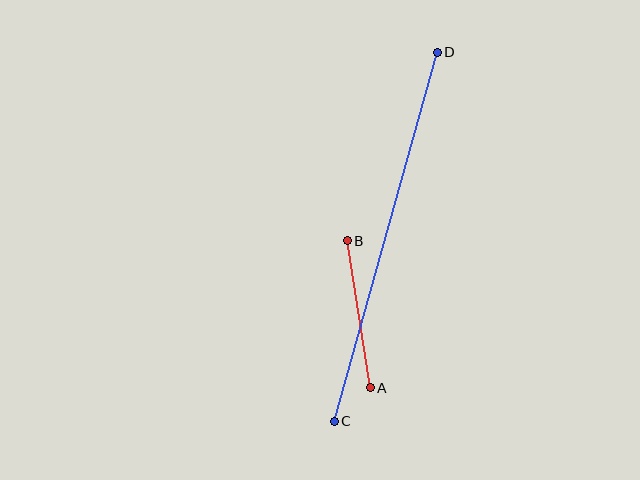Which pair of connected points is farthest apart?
Points C and D are farthest apart.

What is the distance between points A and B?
The distance is approximately 149 pixels.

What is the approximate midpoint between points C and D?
The midpoint is at approximately (386, 237) pixels.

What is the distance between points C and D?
The distance is approximately 383 pixels.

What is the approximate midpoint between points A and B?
The midpoint is at approximately (359, 314) pixels.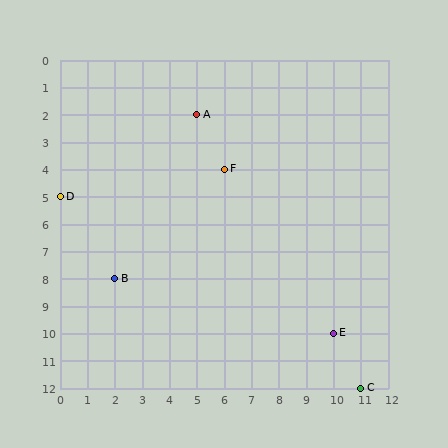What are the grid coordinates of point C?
Point C is at grid coordinates (11, 12).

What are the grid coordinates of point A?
Point A is at grid coordinates (5, 2).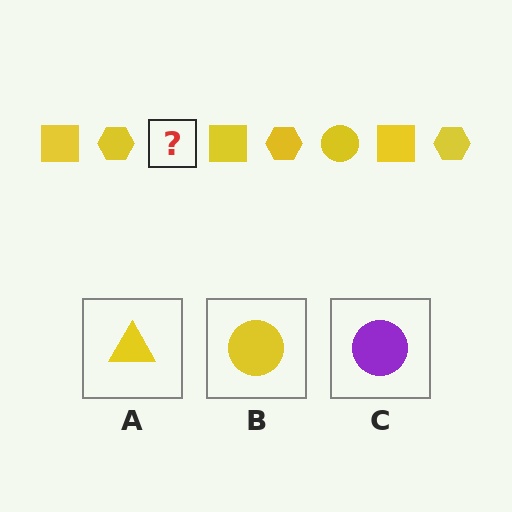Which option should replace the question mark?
Option B.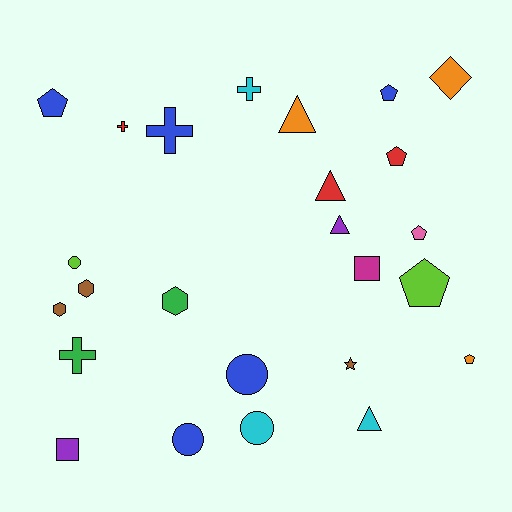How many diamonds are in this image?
There is 1 diamond.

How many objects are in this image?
There are 25 objects.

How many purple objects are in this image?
There are 2 purple objects.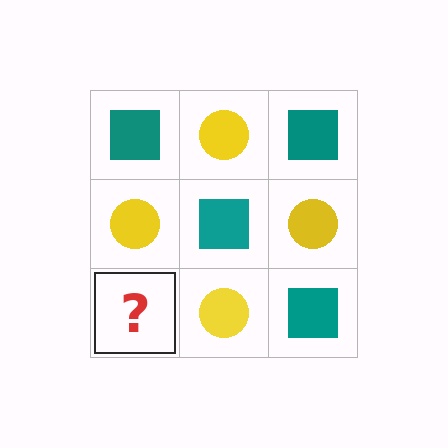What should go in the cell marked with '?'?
The missing cell should contain a teal square.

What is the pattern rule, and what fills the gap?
The rule is that it alternates teal square and yellow circle in a checkerboard pattern. The gap should be filled with a teal square.